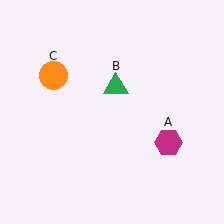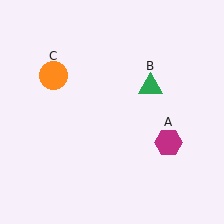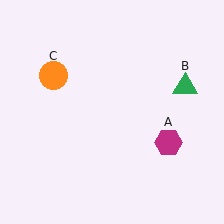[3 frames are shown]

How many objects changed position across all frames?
1 object changed position: green triangle (object B).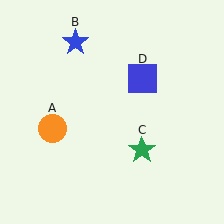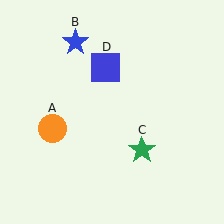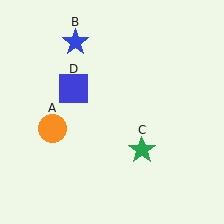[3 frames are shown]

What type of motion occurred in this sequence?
The blue square (object D) rotated counterclockwise around the center of the scene.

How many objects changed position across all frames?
1 object changed position: blue square (object D).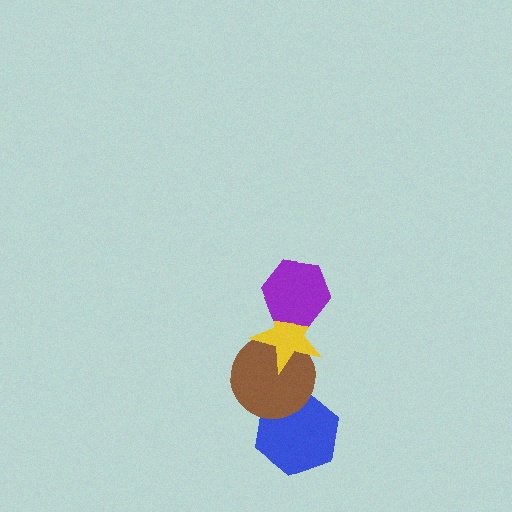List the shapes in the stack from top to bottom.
From top to bottom: the purple hexagon, the yellow star, the brown circle, the blue hexagon.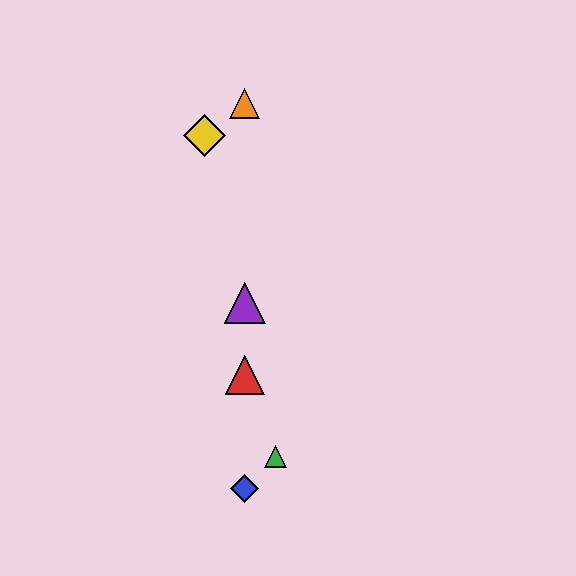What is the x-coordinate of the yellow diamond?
The yellow diamond is at x≈205.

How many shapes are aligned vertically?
4 shapes (the red triangle, the blue diamond, the purple triangle, the orange triangle) are aligned vertically.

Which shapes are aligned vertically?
The red triangle, the blue diamond, the purple triangle, the orange triangle are aligned vertically.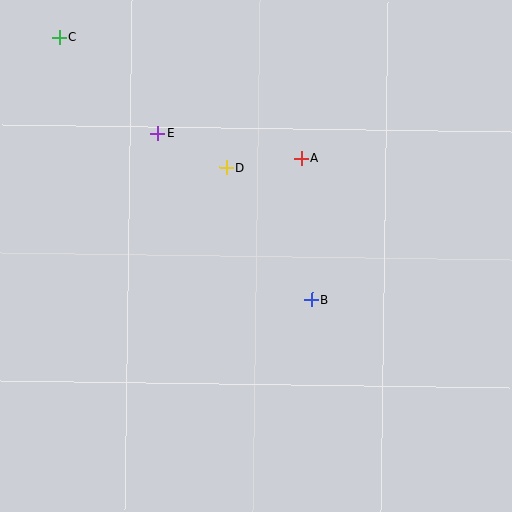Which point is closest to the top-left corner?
Point C is closest to the top-left corner.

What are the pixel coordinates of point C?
Point C is at (59, 37).